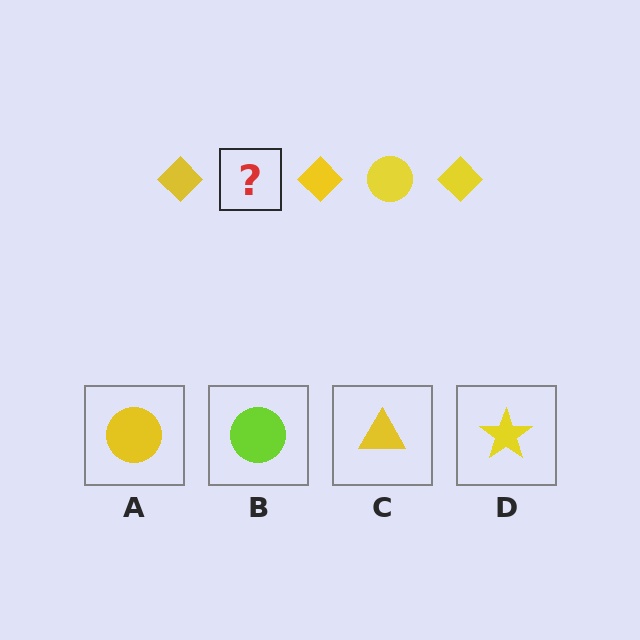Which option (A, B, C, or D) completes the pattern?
A.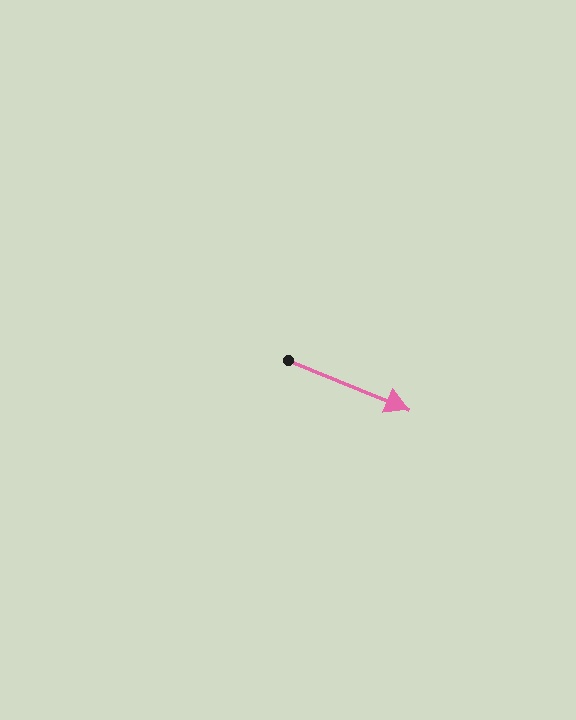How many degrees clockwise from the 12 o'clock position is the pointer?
Approximately 112 degrees.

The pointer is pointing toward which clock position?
Roughly 4 o'clock.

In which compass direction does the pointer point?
East.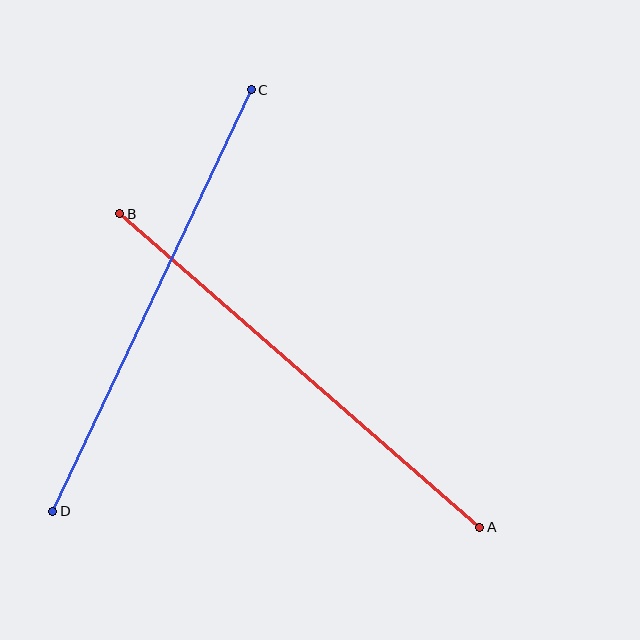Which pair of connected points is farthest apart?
Points A and B are farthest apart.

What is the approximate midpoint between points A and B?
The midpoint is at approximately (300, 370) pixels.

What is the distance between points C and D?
The distance is approximately 466 pixels.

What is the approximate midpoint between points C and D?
The midpoint is at approximately (152, 300) pixels.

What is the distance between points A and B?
The distance is approximately 477 pixels.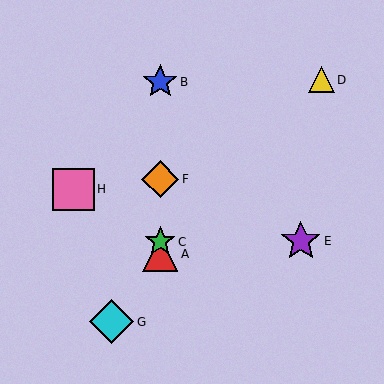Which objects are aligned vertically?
Objects A, B, C, F are aligned vertically.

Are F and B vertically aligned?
Yes, both are at x≈160.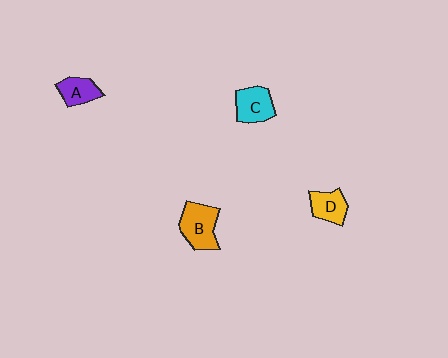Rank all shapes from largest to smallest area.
From largest to smallest: B (orange), C (cyan), D (yellow), A (purple).